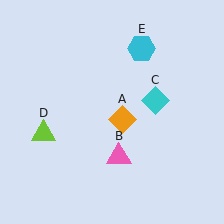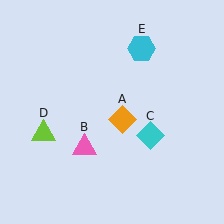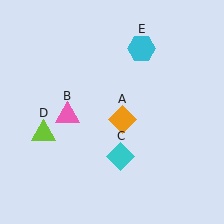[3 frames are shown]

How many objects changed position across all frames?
2 objects changed position: pink triangle (object B), cyan diamond (object C).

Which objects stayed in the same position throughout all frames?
Orange diamond (object A) and lime triangle (object D) and cyan hexagon (object E) remained stationary.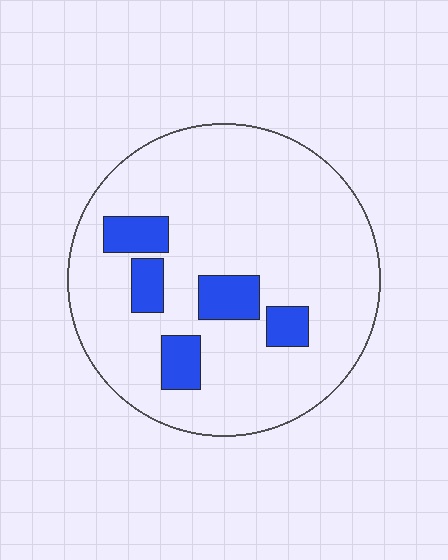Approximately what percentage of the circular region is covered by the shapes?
Approximately 15%.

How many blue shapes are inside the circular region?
5.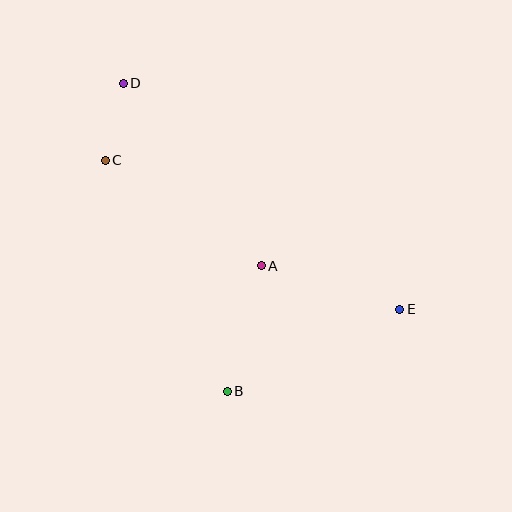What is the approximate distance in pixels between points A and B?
The distance between A and B is approximately 130 pixels.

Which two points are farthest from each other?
Points D and E are farthest from each other.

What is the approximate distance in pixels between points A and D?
The distance between A and D is approximately 229 pixels.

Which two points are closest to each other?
Points C and D are closest to each other.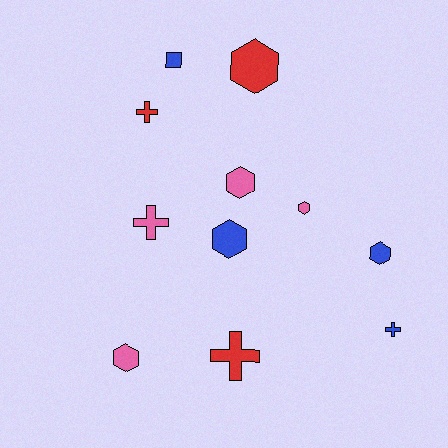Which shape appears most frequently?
Hexagon, with 6 objects.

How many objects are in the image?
There are 11 objects.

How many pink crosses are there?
There is 1 pink cross.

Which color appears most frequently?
Blue, with 4 objects.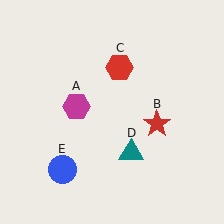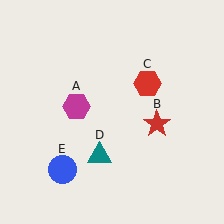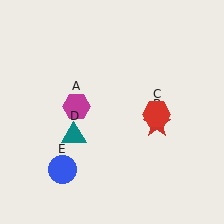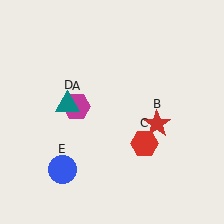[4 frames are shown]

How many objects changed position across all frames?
2 objects changed position: red hexagon (object C), teal triangle (object D).